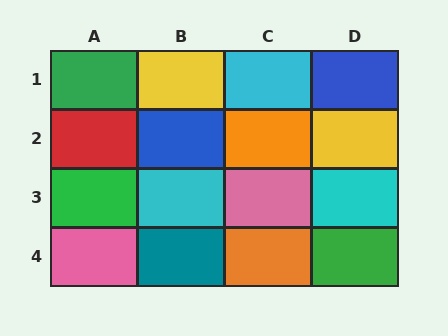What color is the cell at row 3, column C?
Pink.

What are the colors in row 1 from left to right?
Green, yellow, cyan, blue.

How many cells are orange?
2 cells are orange.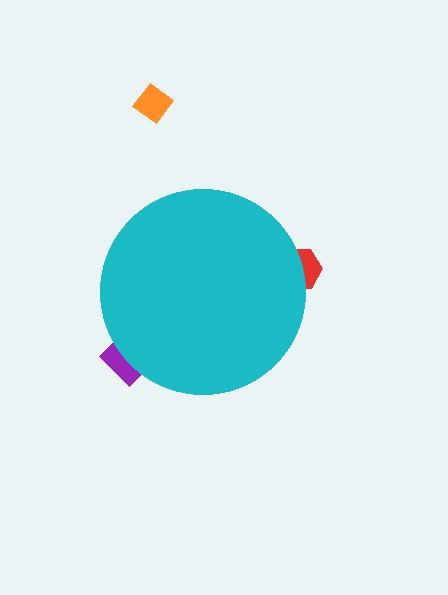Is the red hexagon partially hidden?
Yes, the red hexagon is partially hidden behind the cyan circle.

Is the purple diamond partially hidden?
Yes, the purple diamond is partially hidden behind the cyan circle.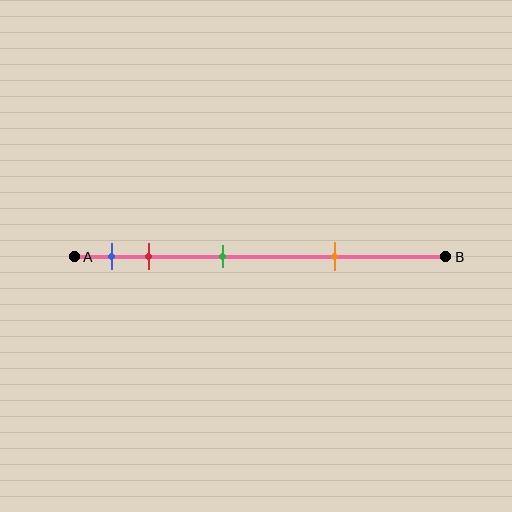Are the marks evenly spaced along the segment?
No, the marks are not evenly spaced.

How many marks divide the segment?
There are 4 marks dividing the segment.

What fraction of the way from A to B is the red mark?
The red mark is approximately 20% (0.2) of the way from A to B.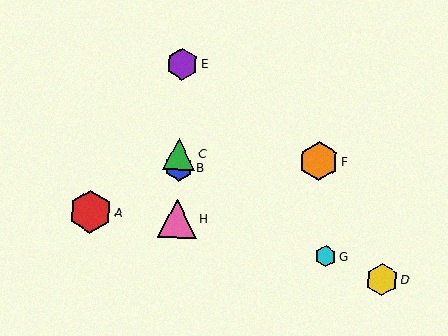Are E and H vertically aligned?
Yes, both are at x≈182.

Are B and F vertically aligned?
No, B is at x≈179 and F is at x≈319.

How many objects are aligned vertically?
4 objects (B, C, E, H) are aligned vertically.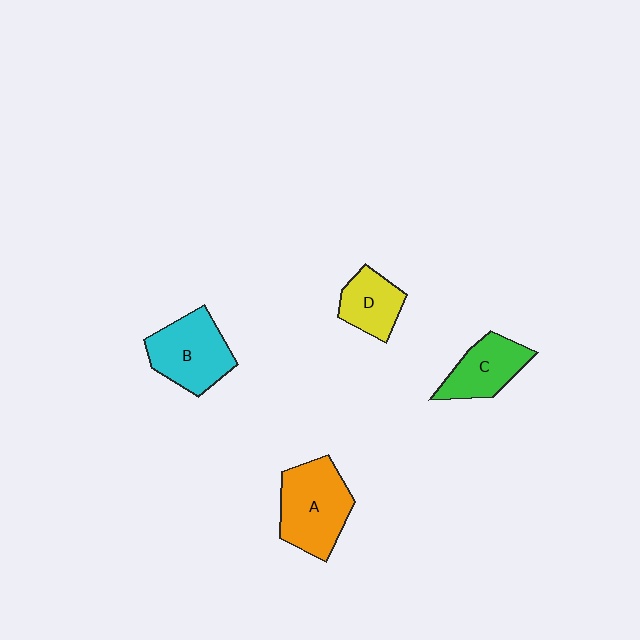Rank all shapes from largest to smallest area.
From largest to smallest: A (orange), B (cyan), C (green), D (yellow).